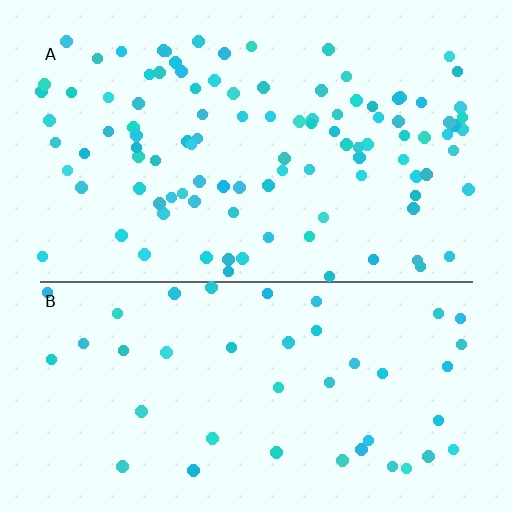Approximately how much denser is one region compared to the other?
Approximately 2.4× — region A over region B.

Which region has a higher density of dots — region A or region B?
A (the top).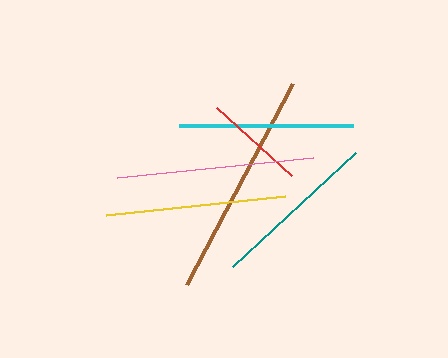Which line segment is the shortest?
The red line is the shortest at approximately 101 pixels.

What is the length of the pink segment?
The pink segment is approximately 197 pixels long.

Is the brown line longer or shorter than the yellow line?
The brown line is longer than the yellow line.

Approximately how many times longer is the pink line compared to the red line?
The pink line is approximately 2.0 times the length of the red line.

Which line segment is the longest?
The brown line is the longest at approximately 228 pixels.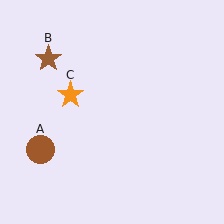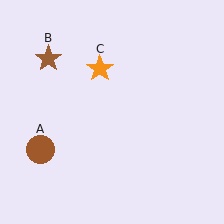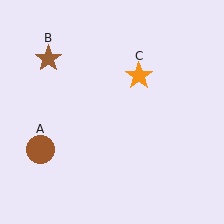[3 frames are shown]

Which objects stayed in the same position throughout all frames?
Brown circle (object A) and brown star (object B) remained stationary.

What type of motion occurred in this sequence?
The orange star (object C) rotated clockwise around the center of the scene.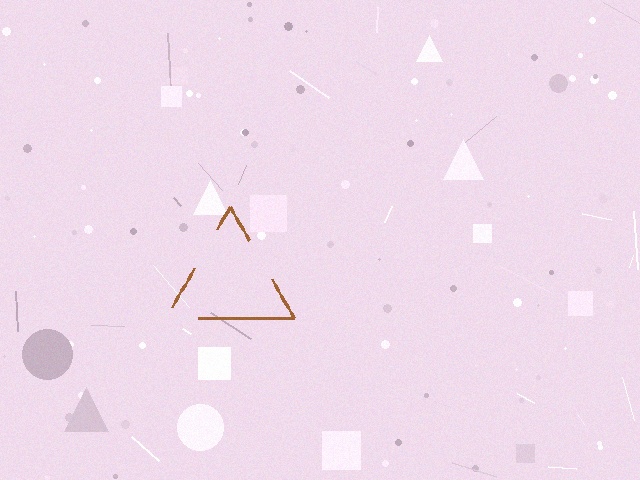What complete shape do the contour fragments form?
The contour fragments form a triangle.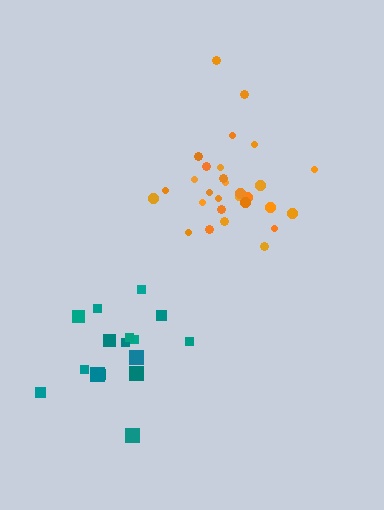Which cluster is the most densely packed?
Orange.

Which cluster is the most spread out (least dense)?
Teal.